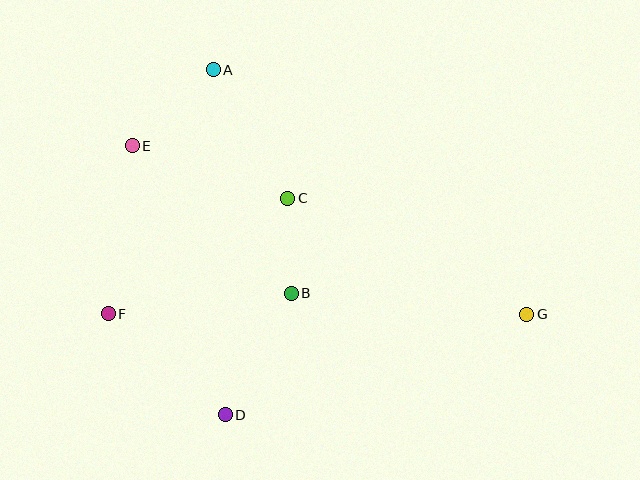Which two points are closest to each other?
Points B and C are closest to each other.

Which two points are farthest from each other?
Points E and G are farthest from each other.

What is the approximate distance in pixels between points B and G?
The distance between B and G is approximately 236 pixels.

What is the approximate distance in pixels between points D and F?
The distance between D and F is approximately 155 pixels.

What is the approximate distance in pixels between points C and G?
The distance between C and G is approximately 266 pixels.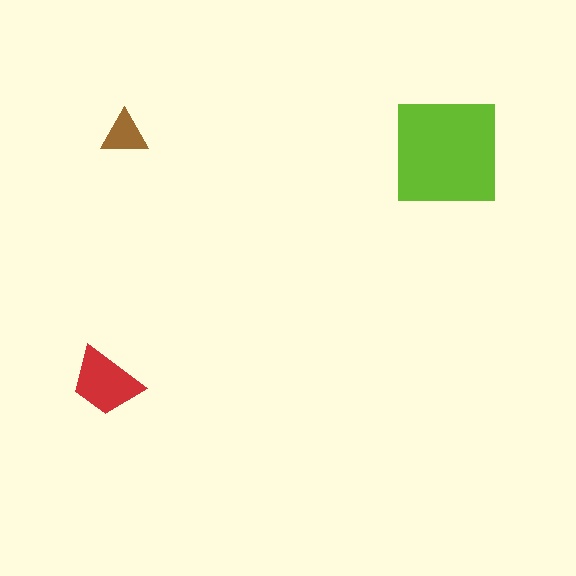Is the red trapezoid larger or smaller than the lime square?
Smaller.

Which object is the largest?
The lime square.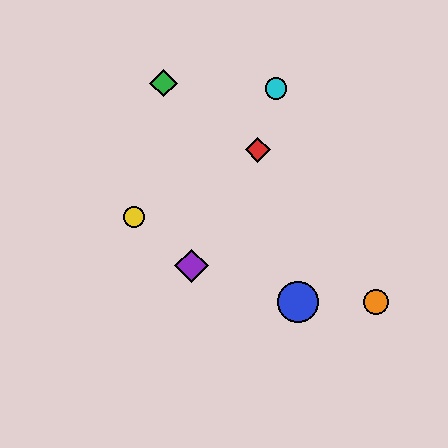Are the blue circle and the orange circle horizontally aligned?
Yes, both are at y≈302.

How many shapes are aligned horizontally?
2 shapes (the blue circle, the orange circle) are aligned horizontally.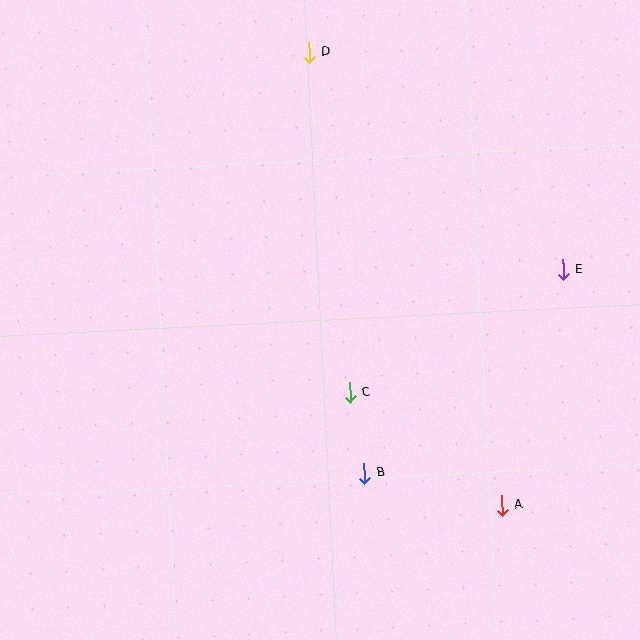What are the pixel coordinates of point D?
Point D is at (309, 52).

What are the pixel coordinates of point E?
Point E is at (563, 270).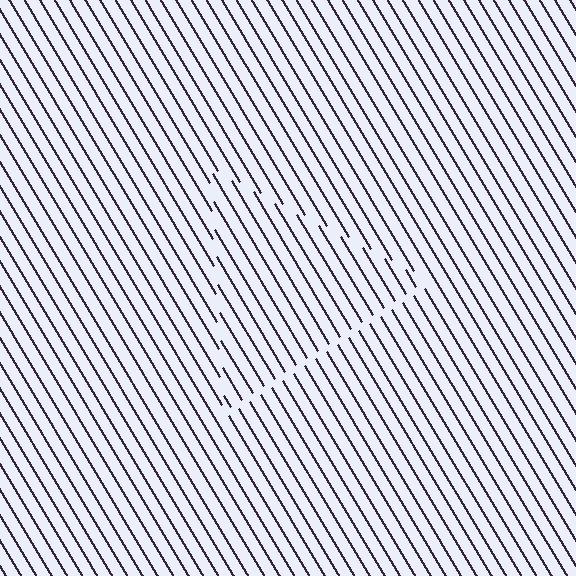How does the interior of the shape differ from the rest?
The interior of the shape contains the same grating, shifted by half a period — the contour is defined by the phase discontinuity where line-ends from the inner and outer gratings abut.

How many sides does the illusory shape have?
3 sides — the line-ends trace a triangle.